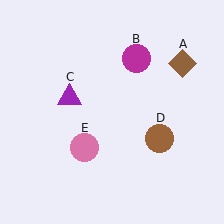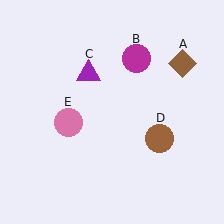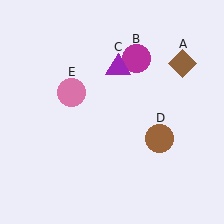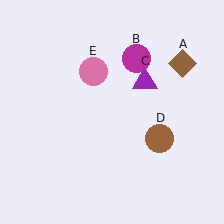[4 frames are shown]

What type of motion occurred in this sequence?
The purple triangle (object C), pink circle (object E) rotated clockwise around the center of the scene.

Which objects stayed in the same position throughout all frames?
Brown diamond (object A) and magenta circle (object B) and brown circle (object D) remained stationary.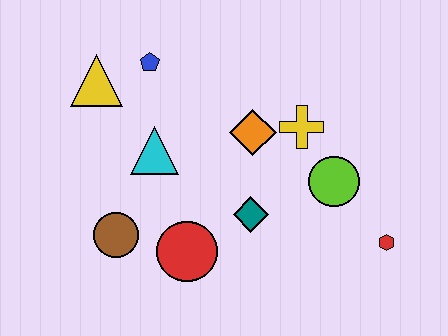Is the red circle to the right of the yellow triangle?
Yes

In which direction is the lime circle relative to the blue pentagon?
The lime circle is to the right of the blue pentagon.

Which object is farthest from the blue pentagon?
The red hexagon is farthest from the blue pentagon.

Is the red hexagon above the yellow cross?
No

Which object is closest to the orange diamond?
The yellow cross is closest to the orange diamond.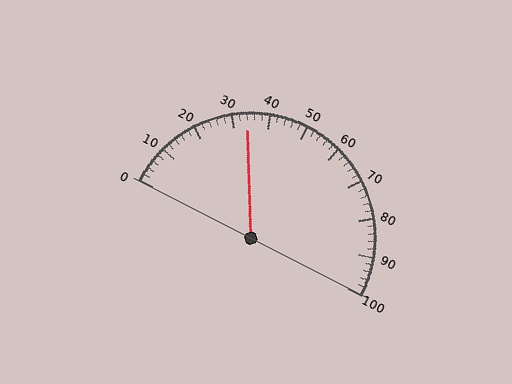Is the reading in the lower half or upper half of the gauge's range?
The reading is in the lower half of the range (0 to 100).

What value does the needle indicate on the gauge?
The needle indicates approximately 34.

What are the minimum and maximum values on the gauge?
The gauge ranges from 0 to 100.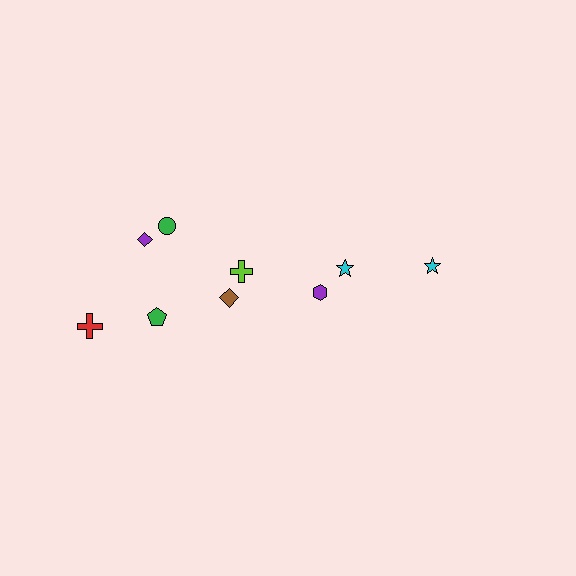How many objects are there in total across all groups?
There are 9 objects.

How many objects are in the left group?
There are 6 objects.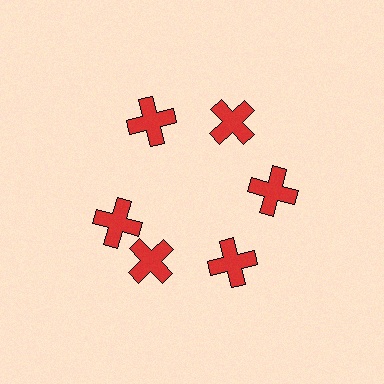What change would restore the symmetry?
The symmetry would be restored by rotating it back into even spacing with its neighbors so that all 6 crosses sit at equal angles and equal distance from the center.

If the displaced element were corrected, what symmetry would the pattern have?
It would have 6-fold rotational symmetry — the pattern would map onto itself every 60 degrees.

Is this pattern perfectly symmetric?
No. The 6 red crosses are arranged in a ring, but one element near the 9 o'clock position is rotated out of alignment along the ring, breaking the 6-fold rotational symmetry.